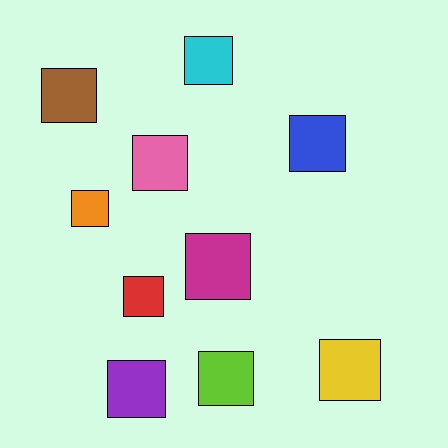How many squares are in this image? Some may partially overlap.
There are 10 squares.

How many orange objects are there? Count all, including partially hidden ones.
There is 1 orange object.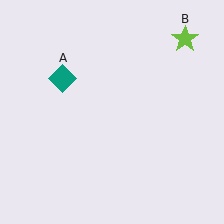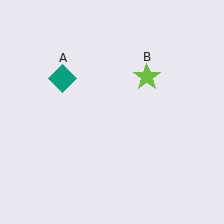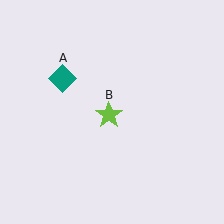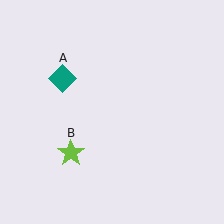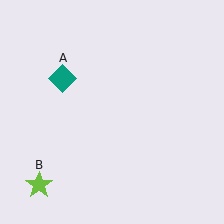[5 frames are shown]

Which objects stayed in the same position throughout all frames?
Teal diamond (object A) remained stationary.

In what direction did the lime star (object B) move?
The lime star (object B) moved down and to the left.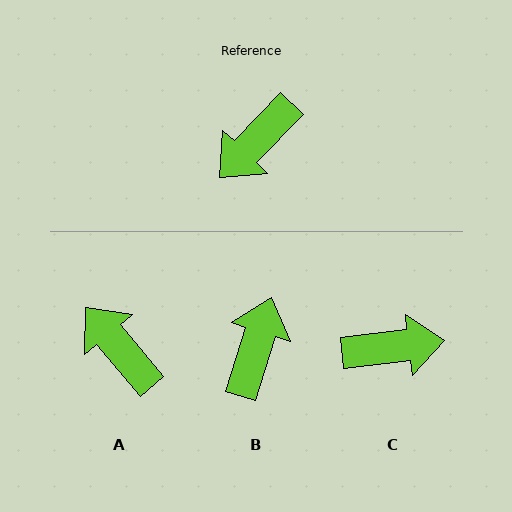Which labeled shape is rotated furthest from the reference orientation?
B, about 153 degrees away.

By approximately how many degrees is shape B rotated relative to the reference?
Approximately 153 degrees clockwise.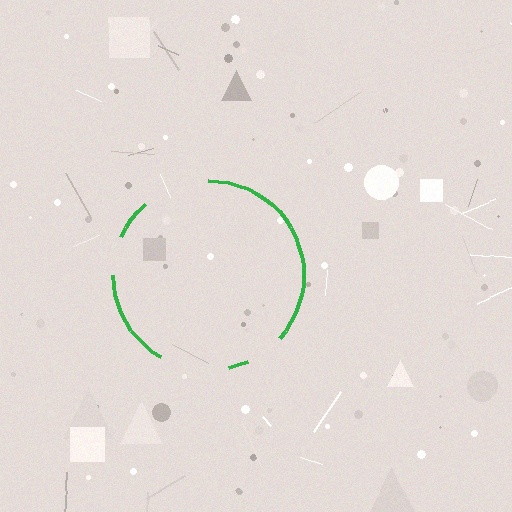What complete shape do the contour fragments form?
The contour fragments form a circle.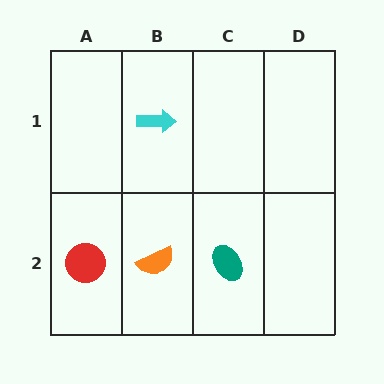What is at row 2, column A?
A red circle.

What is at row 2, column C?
A teal ellipse.